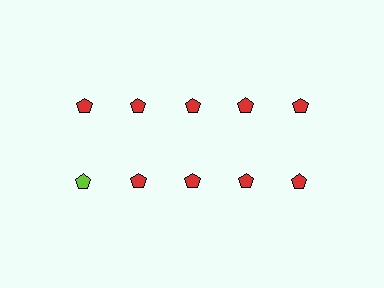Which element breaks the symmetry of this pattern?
The lime pentagon in the second row, leftmost column breaks the symmetry. All other shapes are red pentagons.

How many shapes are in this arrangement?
There are 10 shapes arranged in a grid pattern.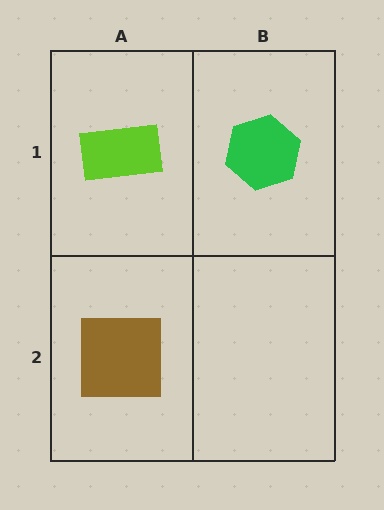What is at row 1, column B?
A green hexagon.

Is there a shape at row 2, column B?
No, that cell is empty.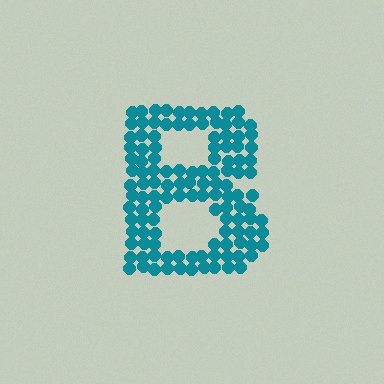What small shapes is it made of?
It is made of small circles.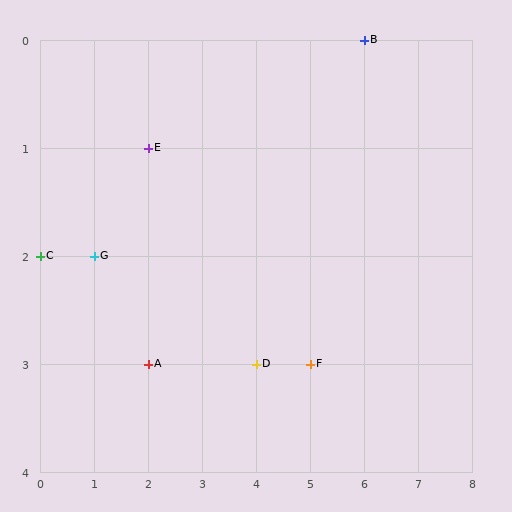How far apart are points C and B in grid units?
Points C and B are 6 columns and 2 rows apart (about 6.3 grid units diagonally).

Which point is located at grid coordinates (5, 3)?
Point F is at (5, 3).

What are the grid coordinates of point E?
Point E is at grid coordinates (2, 1).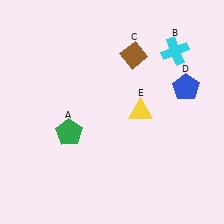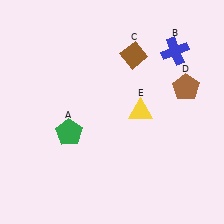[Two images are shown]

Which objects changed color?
B changed from cyan to blue. D changed from blue to brown.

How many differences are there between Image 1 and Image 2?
There are 2 differences between the two images.